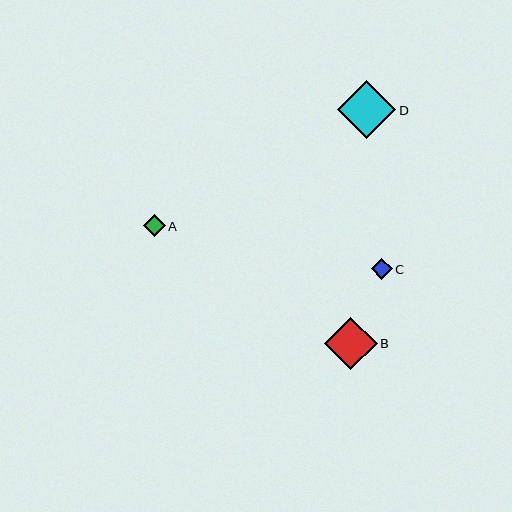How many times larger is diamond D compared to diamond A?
Diamond D is approximately 2.7 times the size of diamond A.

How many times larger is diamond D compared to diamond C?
Diamond D is approximately 2.7 times the size of diamond C.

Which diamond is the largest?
Diamond D is the largest with a size of approximately 58 pixels.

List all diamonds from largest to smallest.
From largest to smallest: D, B, A, C.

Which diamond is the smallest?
Diamond C is the smallest with a size of approximately 21 pixels.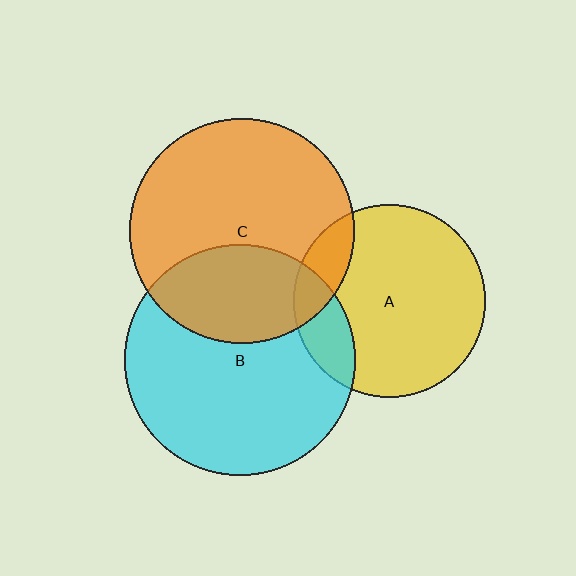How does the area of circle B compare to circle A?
Approximately 1.4 times.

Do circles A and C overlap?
Yes.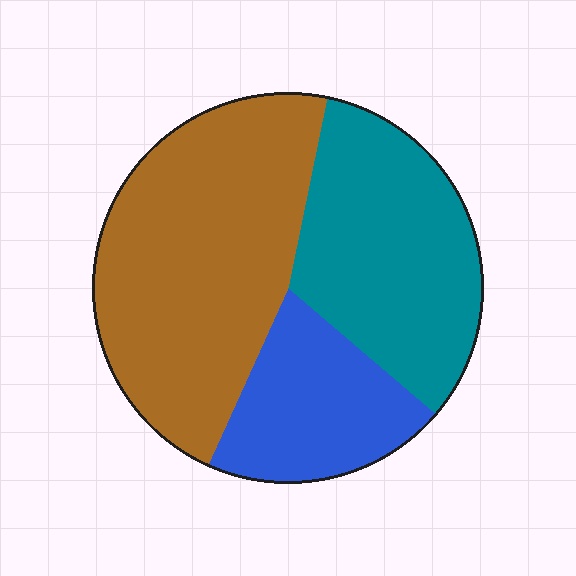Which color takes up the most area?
Brown, at roughly 45%.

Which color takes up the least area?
Blue, at roughly 20%.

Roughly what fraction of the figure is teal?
Teal covers roughly 35% of the figure.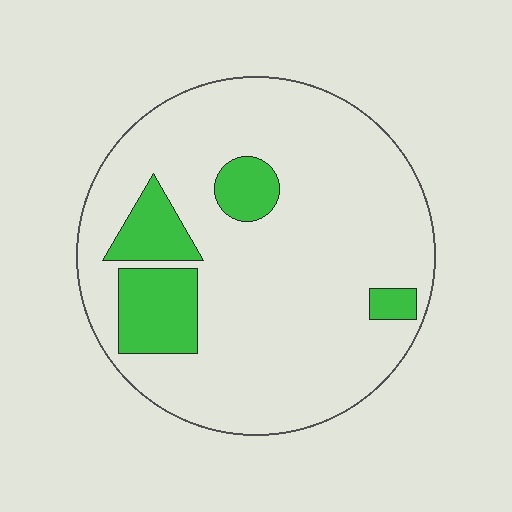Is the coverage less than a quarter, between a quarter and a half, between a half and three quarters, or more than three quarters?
Less than a quarter.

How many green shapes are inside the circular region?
4.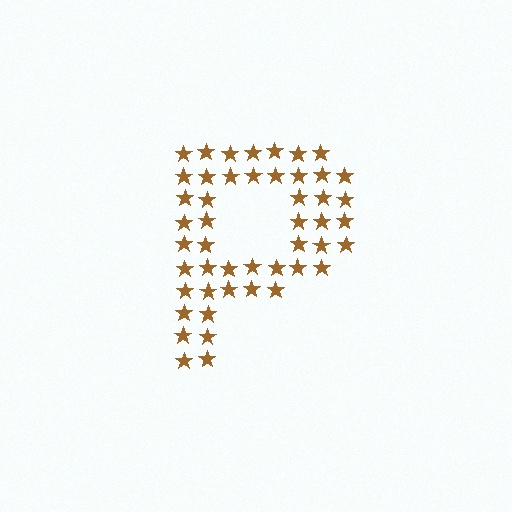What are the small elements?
The small elements are stars.